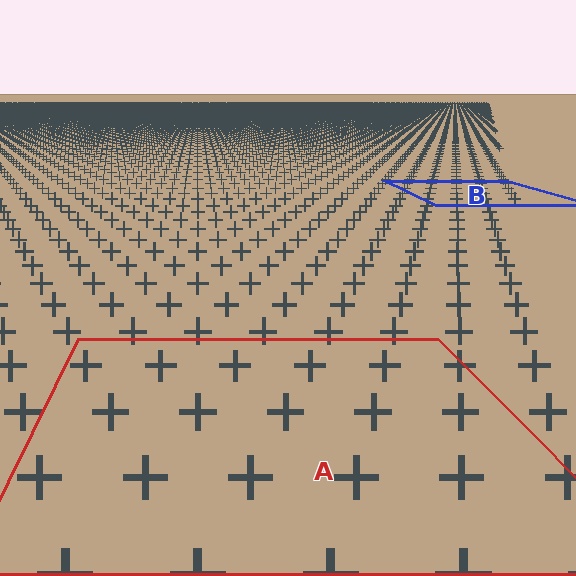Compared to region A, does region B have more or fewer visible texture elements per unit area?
Region B has more texture elements per unit area — they are packed more densely because it is farther away.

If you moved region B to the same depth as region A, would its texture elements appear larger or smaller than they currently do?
They would appear larger. At a closer depth, the same texture elements are projected at a bigger on-screen size.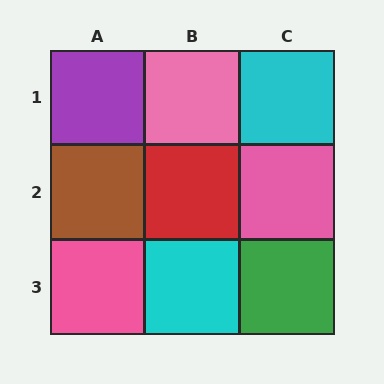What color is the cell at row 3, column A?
Pink.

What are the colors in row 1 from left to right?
Purple, pink, cyan.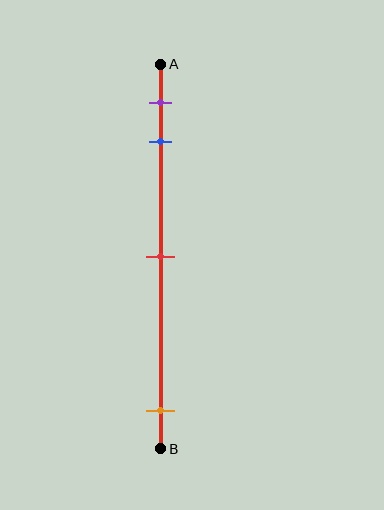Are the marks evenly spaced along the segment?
No, the marks are not evenly spaced.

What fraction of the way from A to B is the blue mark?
The blue mark is approximately 20% (0.2) of the way from A to B.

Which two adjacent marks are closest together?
The purple and blue marks are the closest adjacent pair.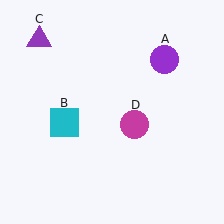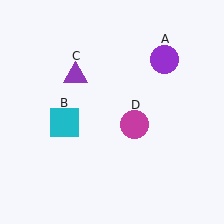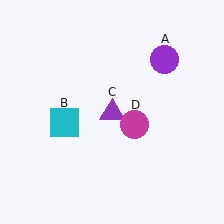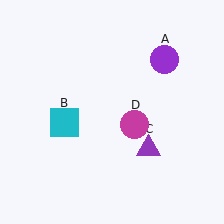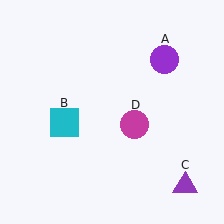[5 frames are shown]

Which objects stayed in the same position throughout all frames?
Purple circle (object A) and cyan square (object B) and magenta circle (object D) remained stationary.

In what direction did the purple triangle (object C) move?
The purple triangle (object C) moved down and to the right.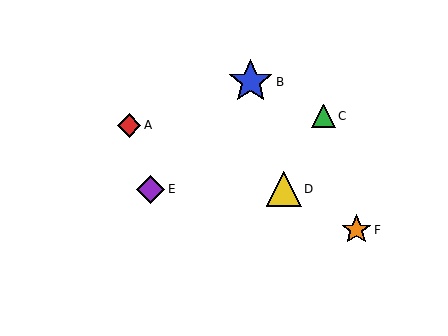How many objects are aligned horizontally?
2 objects (D, E) are aligned horizontally.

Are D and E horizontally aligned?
Yes, both are at y≈189.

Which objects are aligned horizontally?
Objects D, E are aligned horizontally.